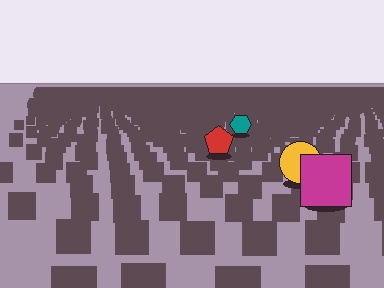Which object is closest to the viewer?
The magenta square is closest. The texture marks near it are larger and more spread out.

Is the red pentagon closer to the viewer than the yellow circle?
No. The yellow circle is closer — you can tell from the texture gradient: the ground texture is coarser near it.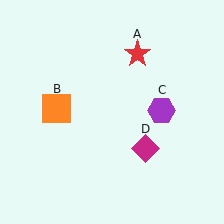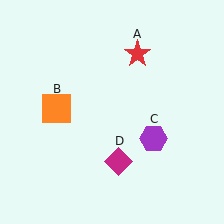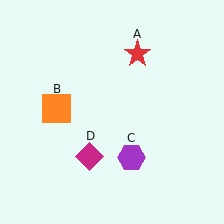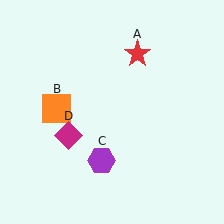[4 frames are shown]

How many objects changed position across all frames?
2 objects changed position: purple hexagon (object C), magenta diamond (object D).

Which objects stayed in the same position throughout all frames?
Red star (object A) and orange square (object B) remained stationary.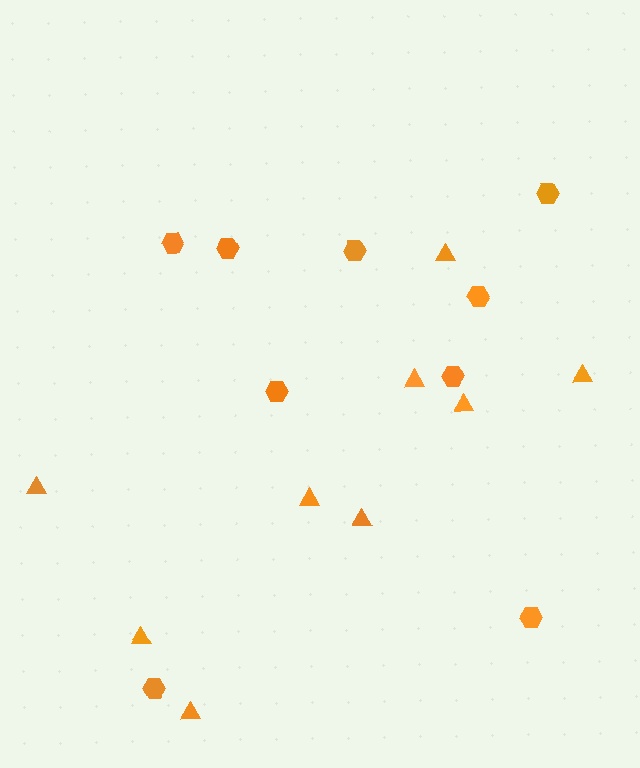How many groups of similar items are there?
There are 2 groups: one group of hexagons (9) and one group of triangles (9).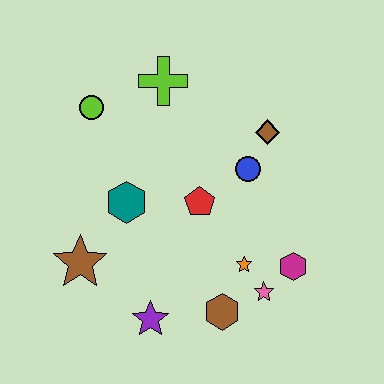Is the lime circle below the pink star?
No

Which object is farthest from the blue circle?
The brown star is farthest from the blue circle.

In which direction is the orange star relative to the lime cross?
The orange star is below the lime cross.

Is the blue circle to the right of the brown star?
Yes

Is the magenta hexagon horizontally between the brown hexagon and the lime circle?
No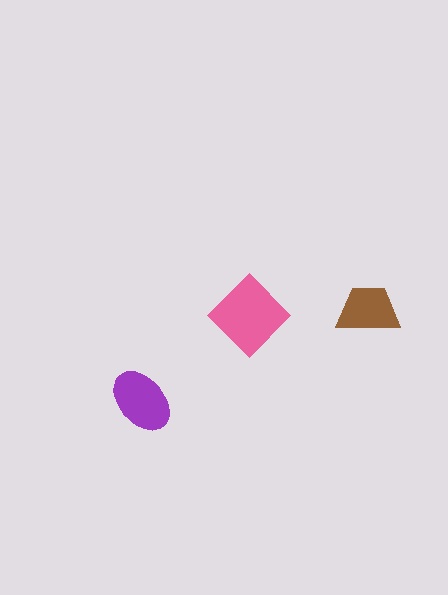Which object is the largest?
The pink diamond.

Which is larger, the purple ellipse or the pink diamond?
The pink diamond.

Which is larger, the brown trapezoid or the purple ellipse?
The purple ellipse.